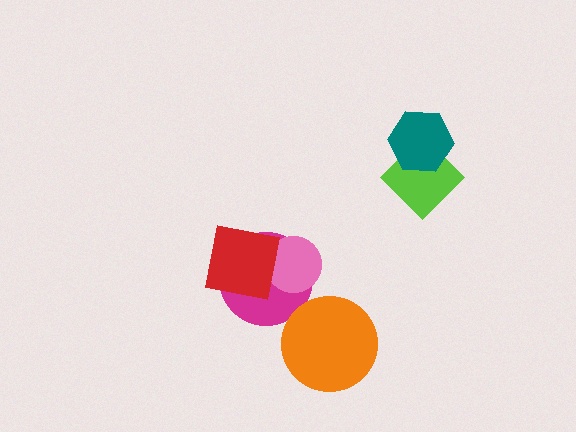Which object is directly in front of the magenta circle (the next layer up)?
The pink circle is directly in front of the magenta circle.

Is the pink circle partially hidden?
Yes, it is partially covered by another shape.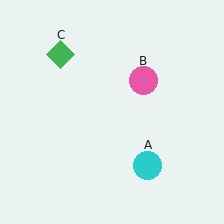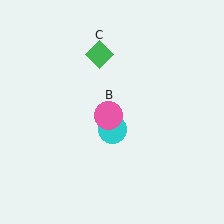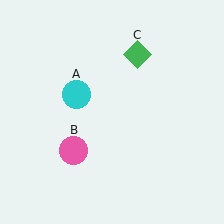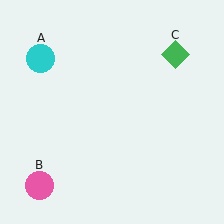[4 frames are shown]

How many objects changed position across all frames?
3 objects changed position: cyan circle (object A), pink circle (object B), green diamond (object C).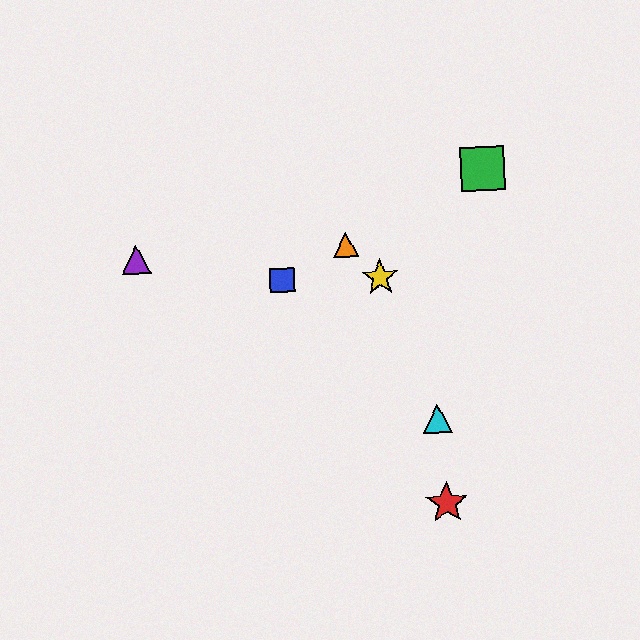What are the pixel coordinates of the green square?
The green square is at (482, 169).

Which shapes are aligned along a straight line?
The blue square, the green square, the orange triangle are aligned along a straight line.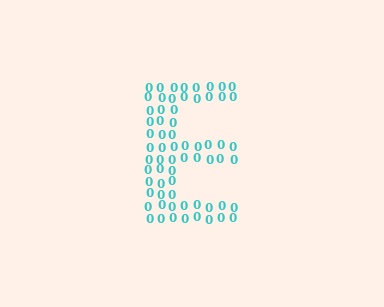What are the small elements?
The small elements are digit 0's.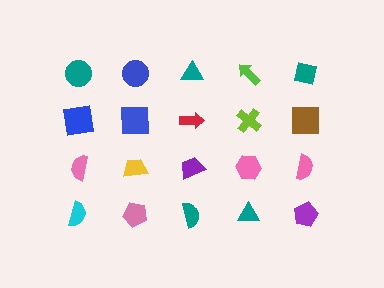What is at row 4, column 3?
A teal semicircle.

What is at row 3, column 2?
A yellow trapezoid.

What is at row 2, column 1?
A blue square.